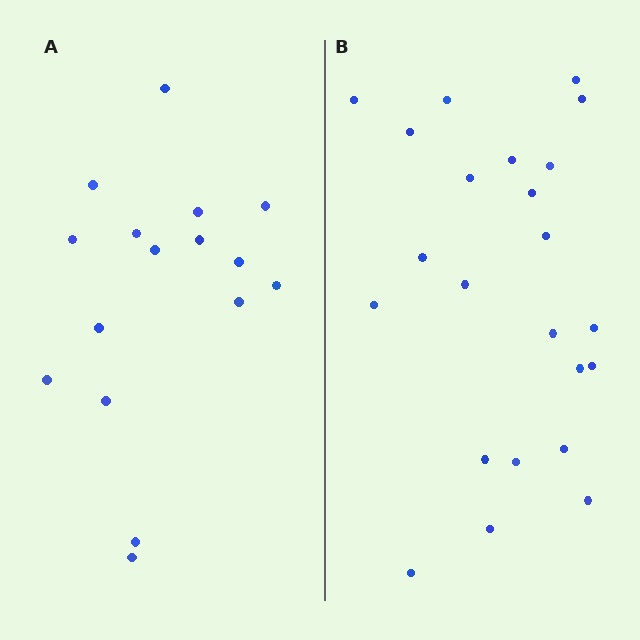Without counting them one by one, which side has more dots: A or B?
Region B (the right region) has more dots.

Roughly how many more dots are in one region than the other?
Region B has roughly 8 or so more dots than region A.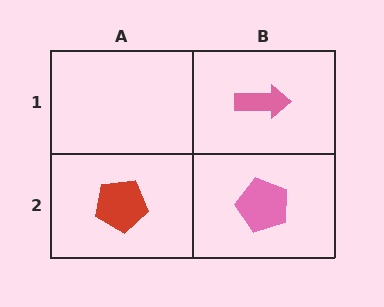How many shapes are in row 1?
1 shape.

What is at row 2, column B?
A pink pentagon.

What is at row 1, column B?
A pink arrow.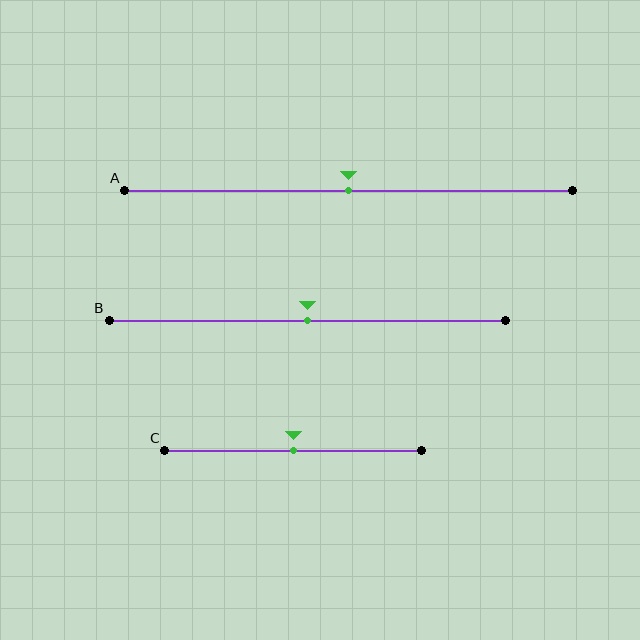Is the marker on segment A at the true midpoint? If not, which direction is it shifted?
Yes, the marker on segment A is at the true midpoint.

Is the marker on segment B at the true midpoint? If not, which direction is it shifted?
Yes, the marker on segment B is at the true midpoint.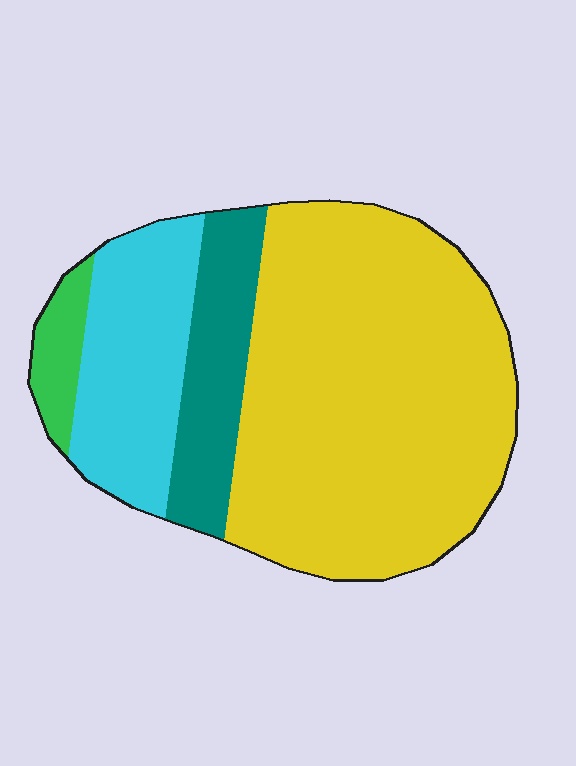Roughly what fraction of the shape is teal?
Teal covers around 15% of the shape.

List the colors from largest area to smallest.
From largest to smallest: yellow, cyan, teal, green.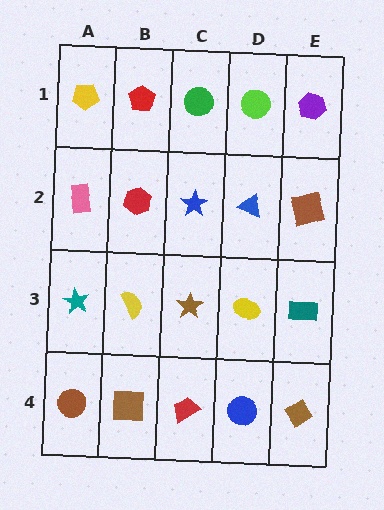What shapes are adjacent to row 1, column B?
A red hexagon (row 2, column B), a yellow pentagon (row 1, column A), a green circle (row 1, column C).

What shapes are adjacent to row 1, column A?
A pink rectangle (row 2, column A), a red pentagon (row 1, column B).